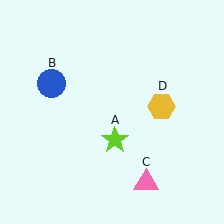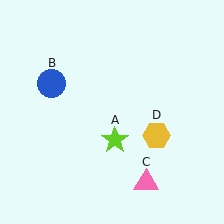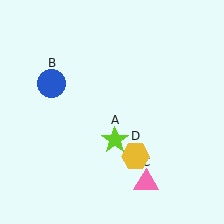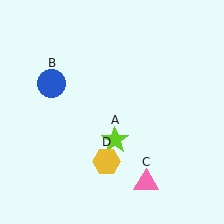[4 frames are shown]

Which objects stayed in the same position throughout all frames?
Lime star (object A) and blue circle (object B) and pink triangle (object C) remained stationary.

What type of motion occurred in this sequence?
The yellow hexagon (object D) rotated clockwise around the center of the scene.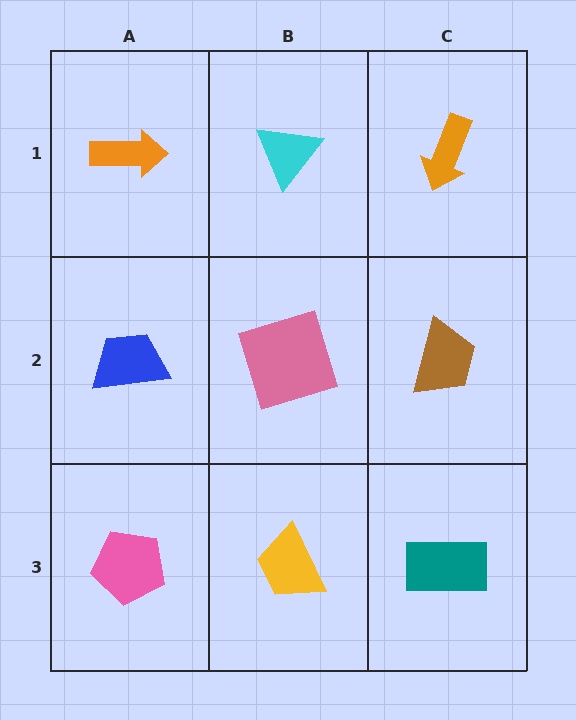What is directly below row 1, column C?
A brown trapezoid.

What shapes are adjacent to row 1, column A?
A blue trapezoid (row 2, column A), a cyan triangle (row 1, column B).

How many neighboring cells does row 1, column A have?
2.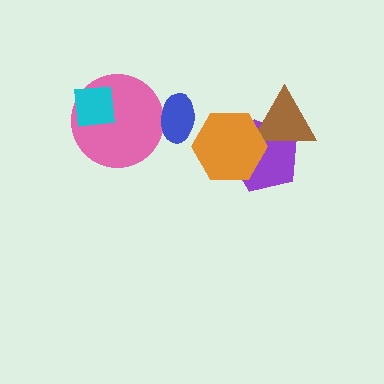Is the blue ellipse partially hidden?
No, no other shape covers it.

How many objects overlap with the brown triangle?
2 objects overlap with the brown triangle.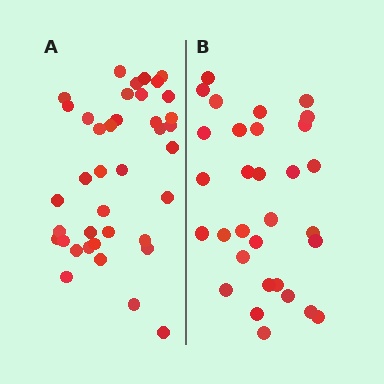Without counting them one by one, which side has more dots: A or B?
Region A (the left region) has more dots.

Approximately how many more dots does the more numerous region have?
Region A has roughly 8 or so more dots than region B.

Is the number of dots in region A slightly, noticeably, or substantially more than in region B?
Region A has noticeably more, but not dramatically so. The ratio is roughly 1.3 to 1.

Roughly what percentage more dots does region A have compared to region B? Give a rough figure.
About 25% more.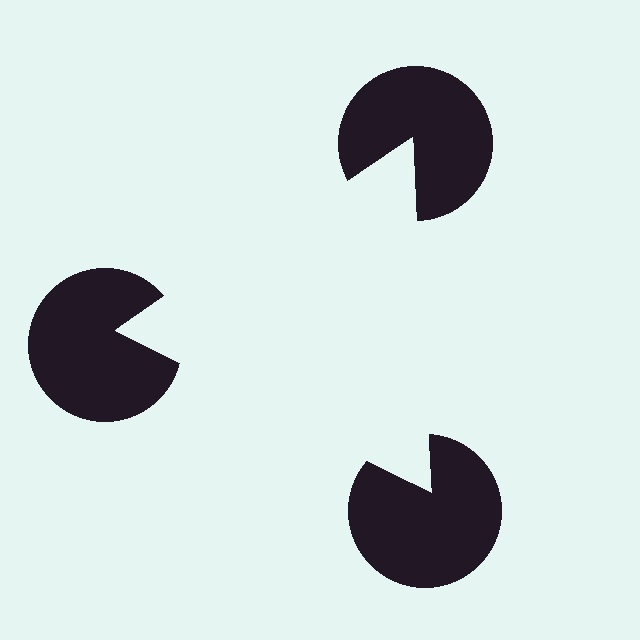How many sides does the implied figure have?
3 sides.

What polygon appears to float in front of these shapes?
An illusory triangle — its edges are inferred from the aligned wedge cuts in the pac-man discs, not physically drawn.